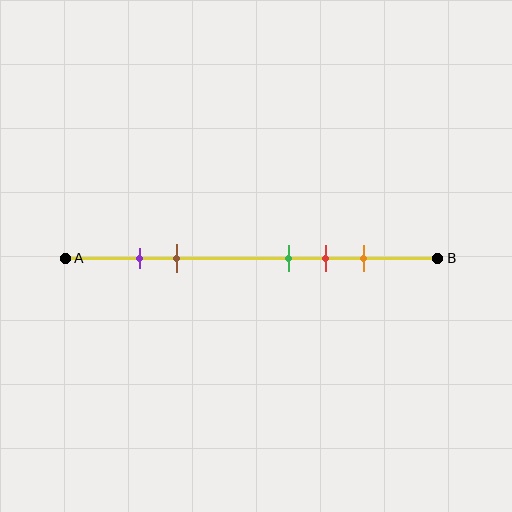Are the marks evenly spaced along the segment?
No, the marks are not evenly spaced.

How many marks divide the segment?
There are 5 marks dividing the segment.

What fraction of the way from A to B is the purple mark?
The purple mark is approximately 20% (0.2) of the way from A to B.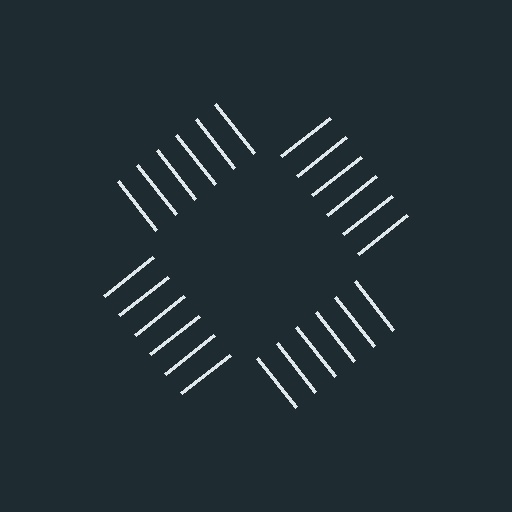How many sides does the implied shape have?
4 sides — the line-ends trace a square.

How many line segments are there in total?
24 — 6 along each of the 4 edges.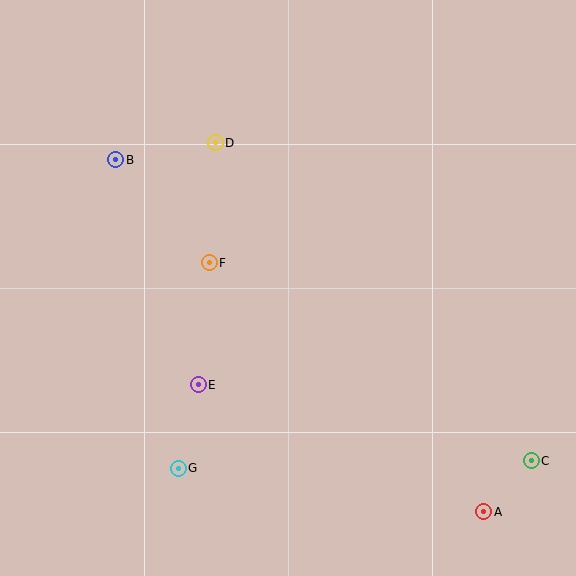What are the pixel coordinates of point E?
Point E is at (198, 385).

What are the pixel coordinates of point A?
Point A is at (484, 512).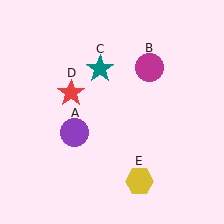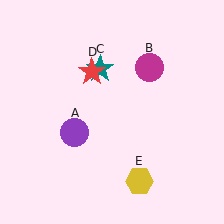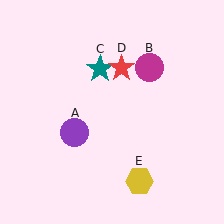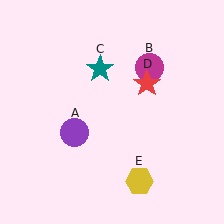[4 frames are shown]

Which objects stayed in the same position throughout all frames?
Purple circle (object A) and magenta circle (object B) and teal star (object C) and yellow hexagon (object E) remained stationary.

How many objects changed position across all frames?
1 object changed position: red star (object D).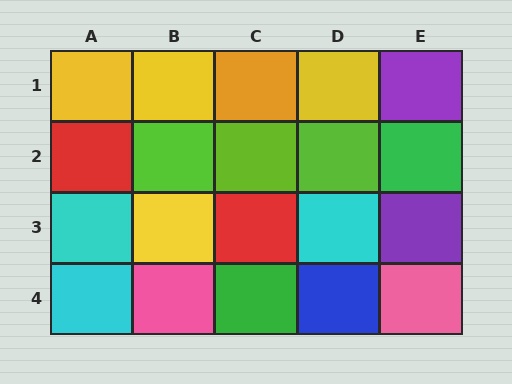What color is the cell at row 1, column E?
Purple.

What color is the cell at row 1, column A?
Yellow.